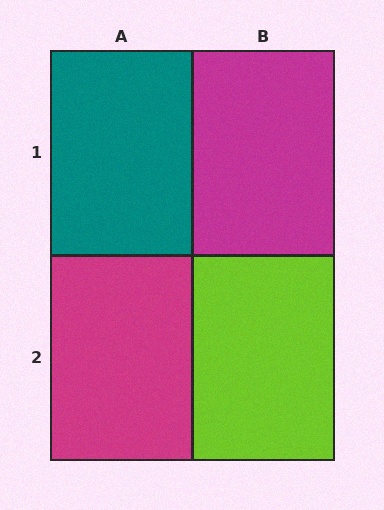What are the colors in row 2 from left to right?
Magenta, lime.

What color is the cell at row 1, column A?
Teal.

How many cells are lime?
1 cell is lime.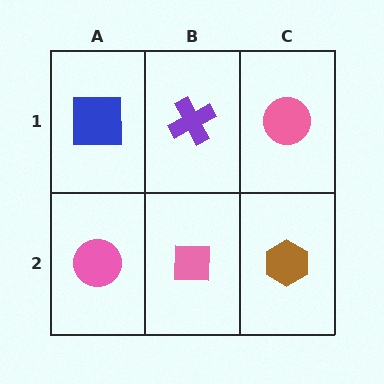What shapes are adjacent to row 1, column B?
A pink square (row 2, column B), a blue square (row 1, column A), a pink circle (row 1, column C).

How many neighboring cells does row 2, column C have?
2.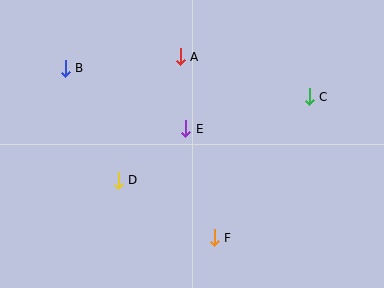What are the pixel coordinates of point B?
Point B is at (65, 68).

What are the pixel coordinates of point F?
Point F is at (214, 238).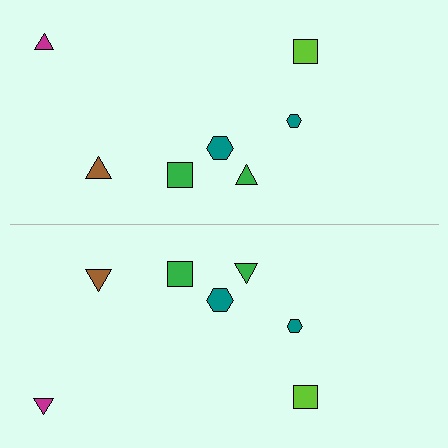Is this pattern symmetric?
Yes, this pattern has bilateral (reflection) symmetry.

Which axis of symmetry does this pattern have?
The pattern has a horizontal axis of symmetry running through the center of the image.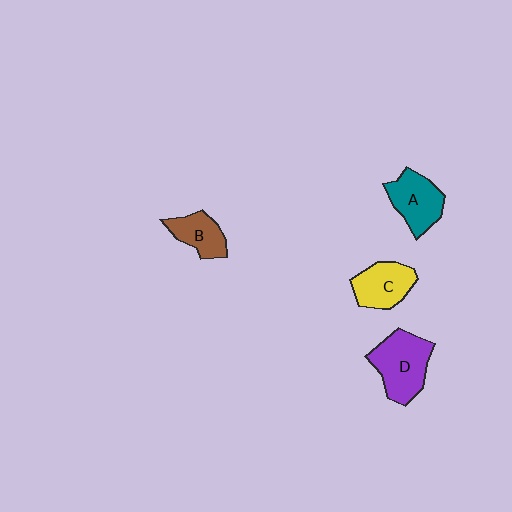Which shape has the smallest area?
Shape B (brown).